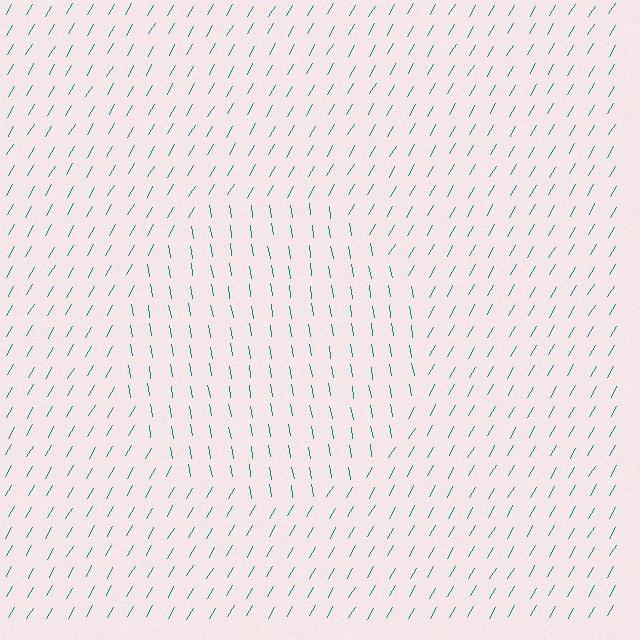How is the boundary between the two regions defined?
The boundary is defined purely by a change in line orientation (approximately 39 degrees difference). All lines are the same color and thickness.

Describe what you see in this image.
The image is filled with small teal line segments. A circle region in the image has lines oriented differently from the surrounding lines, creating a visible texture boundary.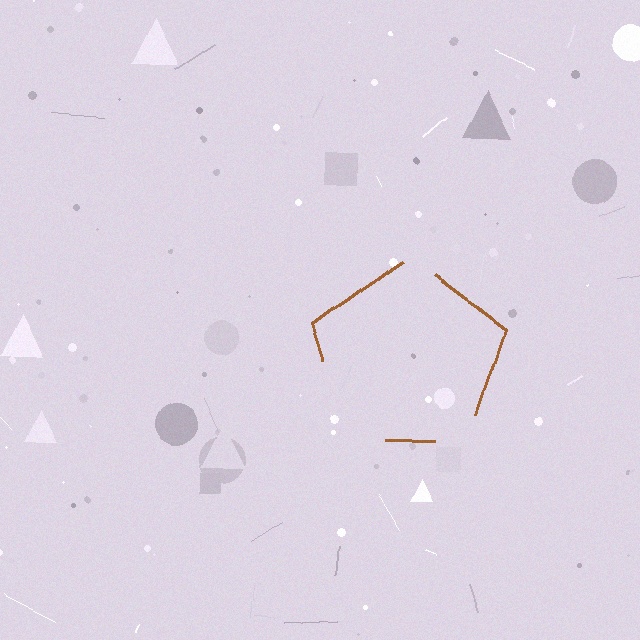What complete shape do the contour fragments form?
The contour fragments form a pentagon.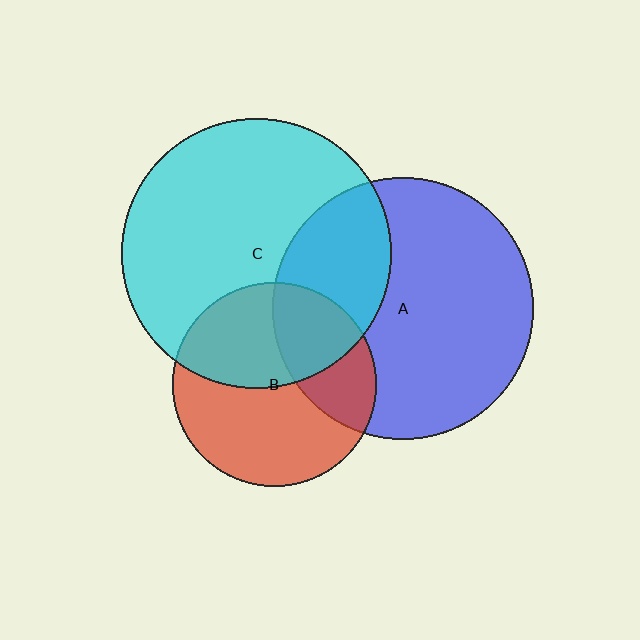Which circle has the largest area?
Circle C (cyan).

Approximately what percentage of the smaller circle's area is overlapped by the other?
Approximately 45%.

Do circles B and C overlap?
Yes.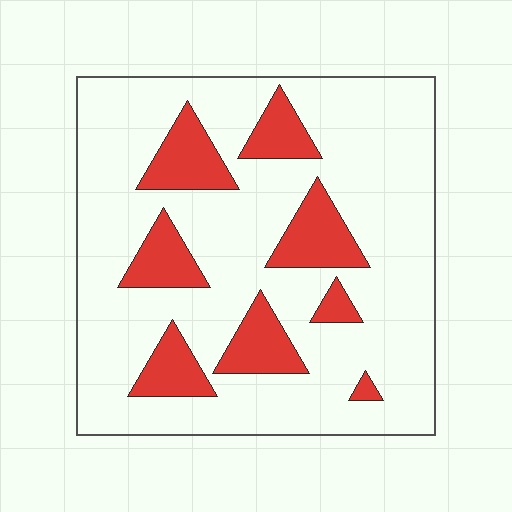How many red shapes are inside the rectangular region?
8.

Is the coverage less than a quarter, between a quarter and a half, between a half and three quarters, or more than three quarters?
Less than a quarter.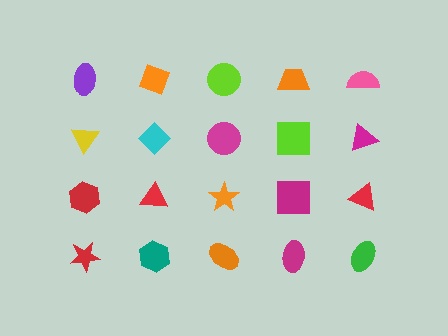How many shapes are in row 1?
5 shapes.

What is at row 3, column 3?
An orange star.